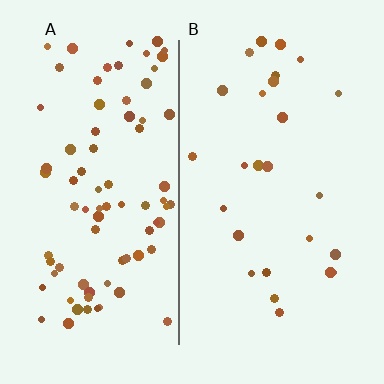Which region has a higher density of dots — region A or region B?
A (the left).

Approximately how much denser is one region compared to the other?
Approximately 3.2× — region A over region B.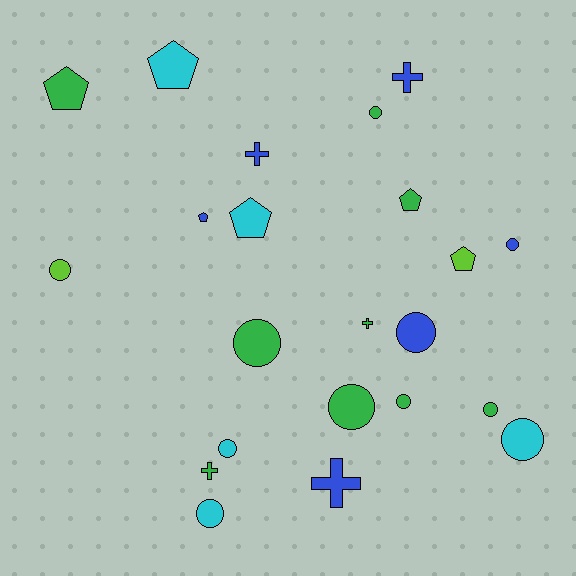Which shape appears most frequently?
Circle, with 11 objects.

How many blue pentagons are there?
There is 1 blue pentagon.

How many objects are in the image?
There are 22 objects.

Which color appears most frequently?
Green, with 9 objects.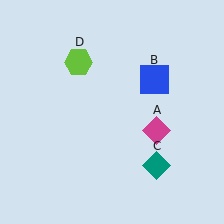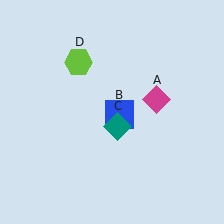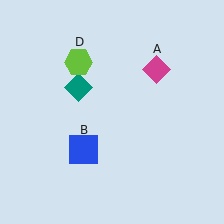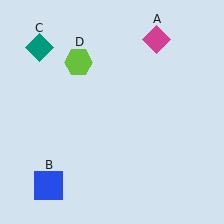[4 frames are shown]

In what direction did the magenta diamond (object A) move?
The magenta diamond (object A) moved up.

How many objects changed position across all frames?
3 objects changed position: magenta diamond (object A), blue square (object B), teal diamond (object C).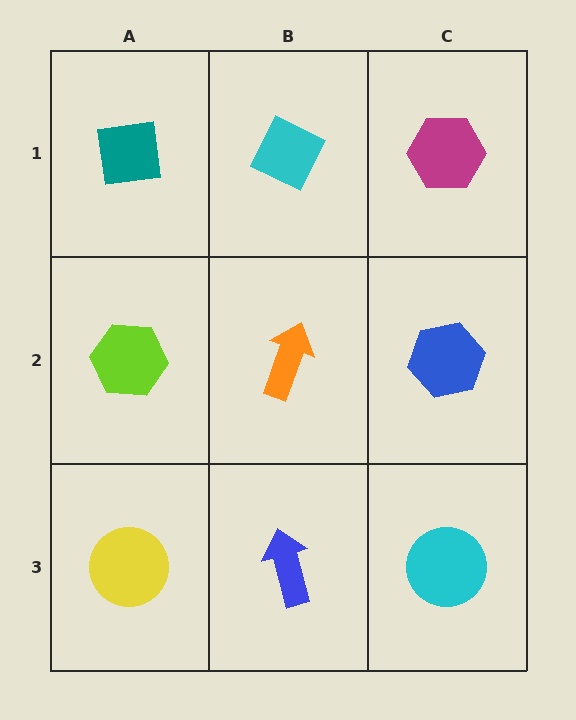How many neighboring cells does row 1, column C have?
2.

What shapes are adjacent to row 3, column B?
An orange arrow (row 2, column B), a yellow circle (row 3, column A), a cyan circle (row 3, column C).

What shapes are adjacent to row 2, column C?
A magenta hexagon (row 1, column C), a cyan circle (row 3, column C), an orange arrow (row 2, column B).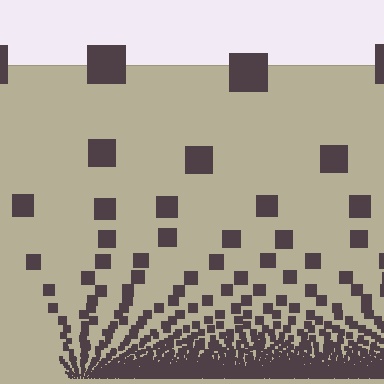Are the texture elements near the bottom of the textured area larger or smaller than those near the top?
Smaller. The gradient is inverted — elements near the bottom are smaller and denser.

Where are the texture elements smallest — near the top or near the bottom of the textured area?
Near the bottom.